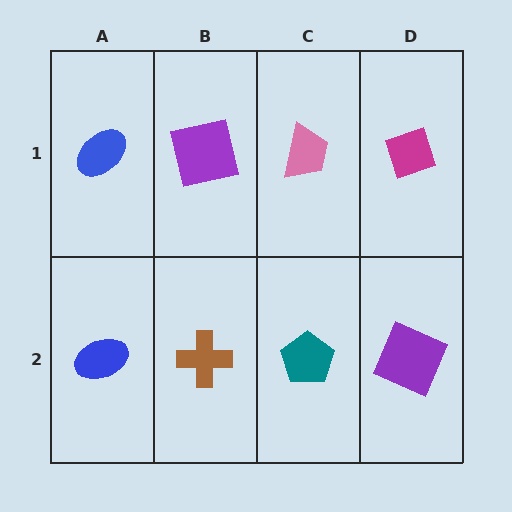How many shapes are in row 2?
4 shapes.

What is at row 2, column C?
A teal pentagon.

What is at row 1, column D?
A magenta diamond.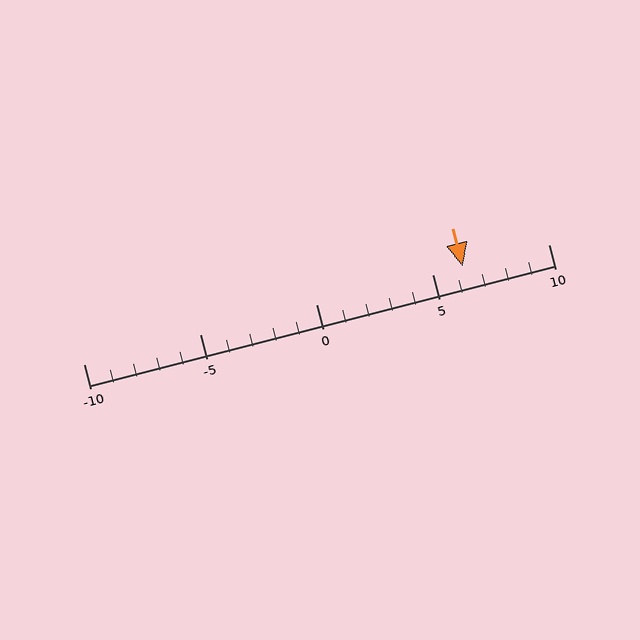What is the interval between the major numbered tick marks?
The major tick marks are spaced 5 units apart.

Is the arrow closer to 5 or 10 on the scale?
The arrow is closer to 5.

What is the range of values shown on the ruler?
The ruler shows values from -10 to 10.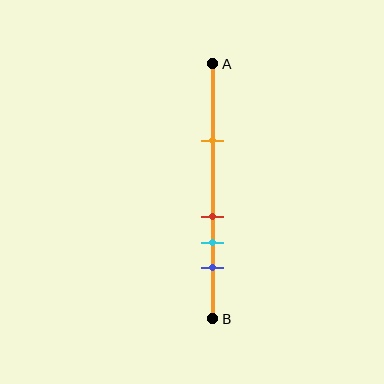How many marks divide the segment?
There are 4 marks dividing the segment.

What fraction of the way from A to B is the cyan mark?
The cyan mark is approximately 70% (0.7) of the way from A to B.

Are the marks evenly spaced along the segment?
No, the marks are not evenly spaced.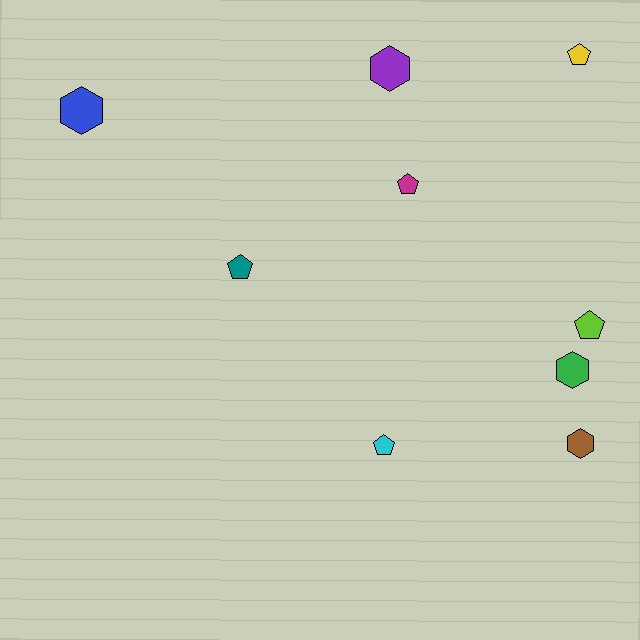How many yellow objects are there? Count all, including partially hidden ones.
There is 1 yellow object.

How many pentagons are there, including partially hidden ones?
There are 5 pentagons.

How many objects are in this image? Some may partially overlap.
There are 9 objects.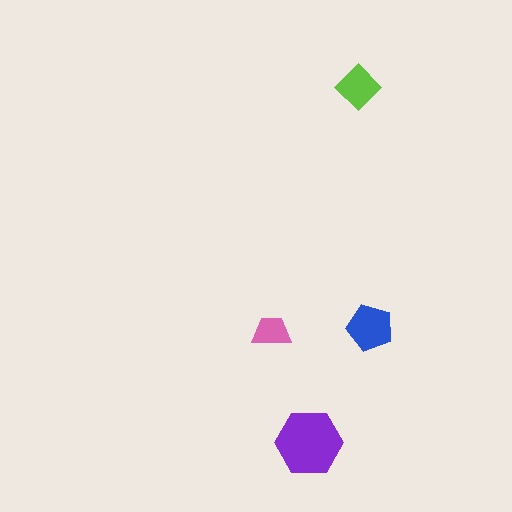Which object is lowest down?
The purple hexagon is bottommost.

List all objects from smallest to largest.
The pink trapezoid, the lime diamond, the blue pentagon, the purple hexagon.